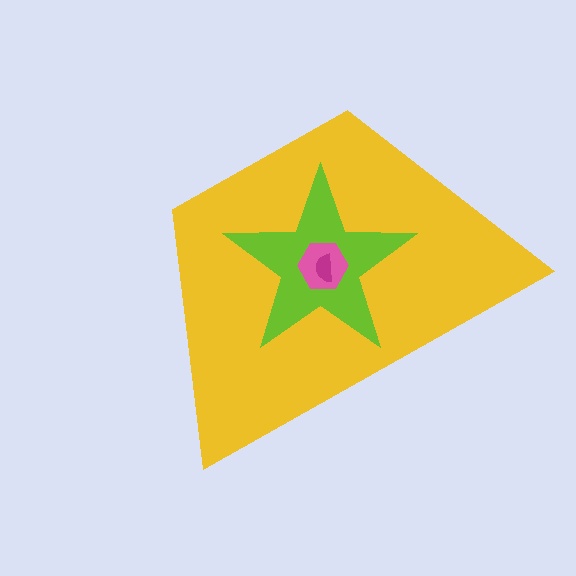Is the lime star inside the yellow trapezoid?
Yes.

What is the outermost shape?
The yellow trapezoid.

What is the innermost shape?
The magenta semicircle.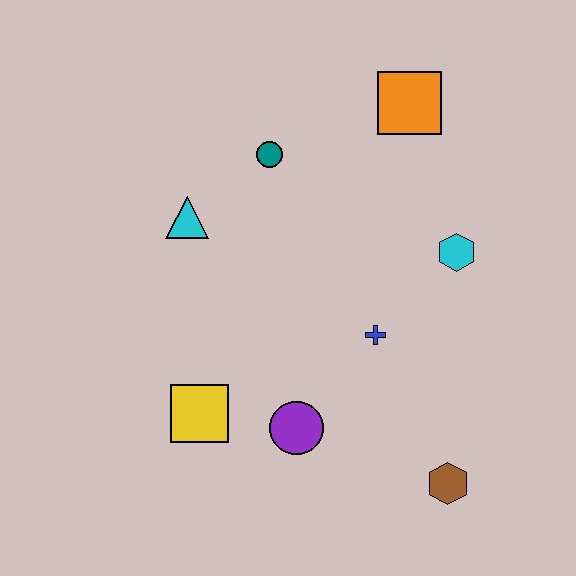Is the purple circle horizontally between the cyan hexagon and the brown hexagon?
No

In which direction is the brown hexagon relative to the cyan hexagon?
The brown hexagon is below the cyan hexagon.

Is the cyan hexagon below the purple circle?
No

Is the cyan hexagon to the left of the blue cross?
No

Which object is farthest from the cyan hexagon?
The yellow square is farthest from the cyan hexagon.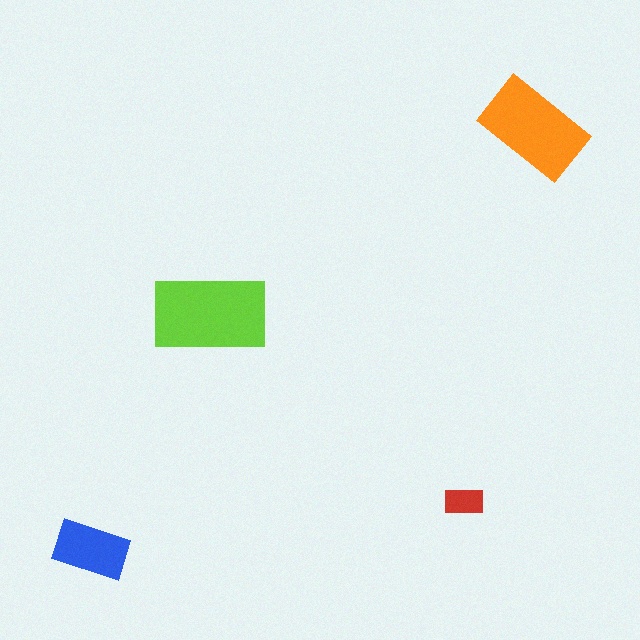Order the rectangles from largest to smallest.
the lime one, the orange one, the blue one, the red one.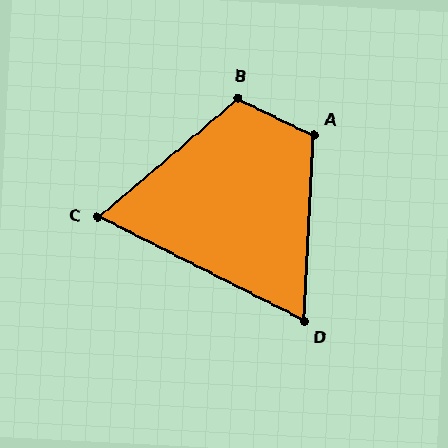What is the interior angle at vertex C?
Approximately 67 degrees (acute).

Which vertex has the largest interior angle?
B, at approximately 114 degrees.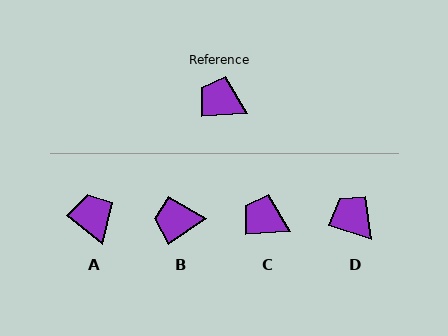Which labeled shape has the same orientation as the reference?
C.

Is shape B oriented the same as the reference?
No, it is off by about 30 degrees.